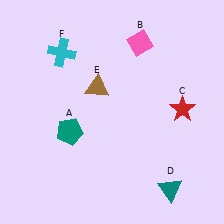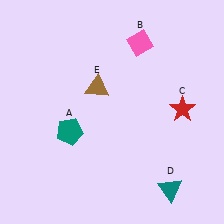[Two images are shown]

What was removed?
The cyan cross (F) was removed in Image 2.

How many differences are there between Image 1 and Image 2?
There is 1 difference between the two images.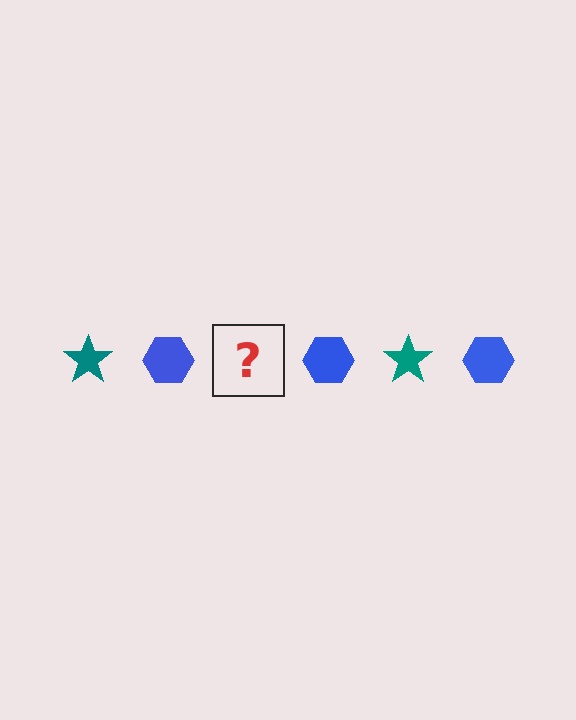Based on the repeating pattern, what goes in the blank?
The blank should be a teal star.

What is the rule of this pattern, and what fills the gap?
The rule is that the pattern alternates between teal star and blue hexagon. The gap should be filled with a teal star.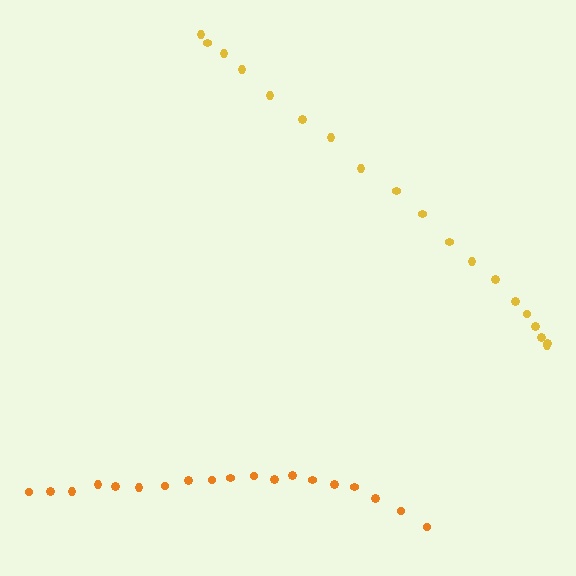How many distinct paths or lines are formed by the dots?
There are 2 distinct paths.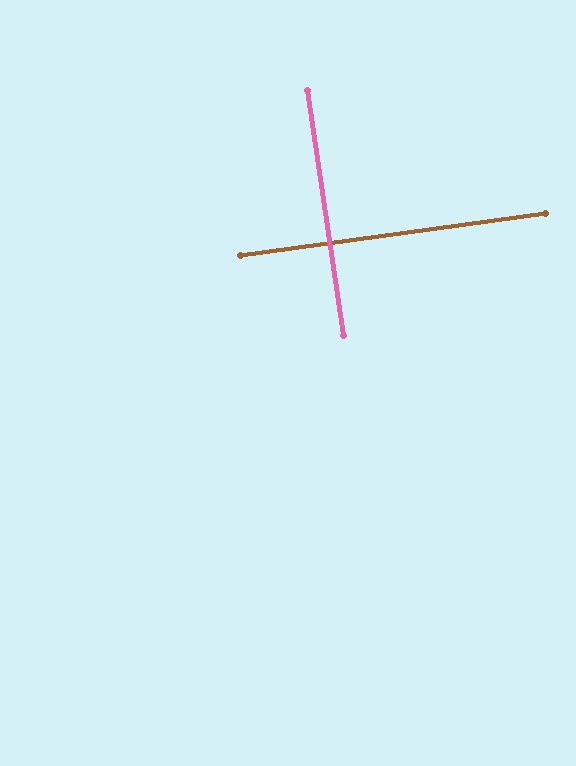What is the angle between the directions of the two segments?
Approximately 90 degrees.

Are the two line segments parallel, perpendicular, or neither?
Perpendicular — they meet at approximately 90°.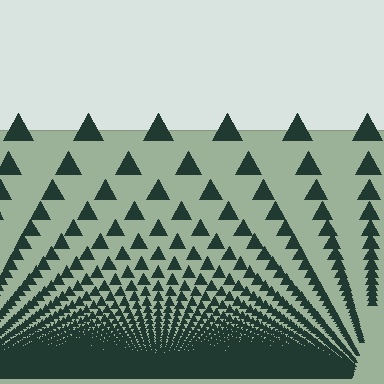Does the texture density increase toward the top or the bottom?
Density increases toward the bottom.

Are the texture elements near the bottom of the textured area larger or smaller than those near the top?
Smaller. The gradient is inverted — elements near the bottom are smaller and denser.